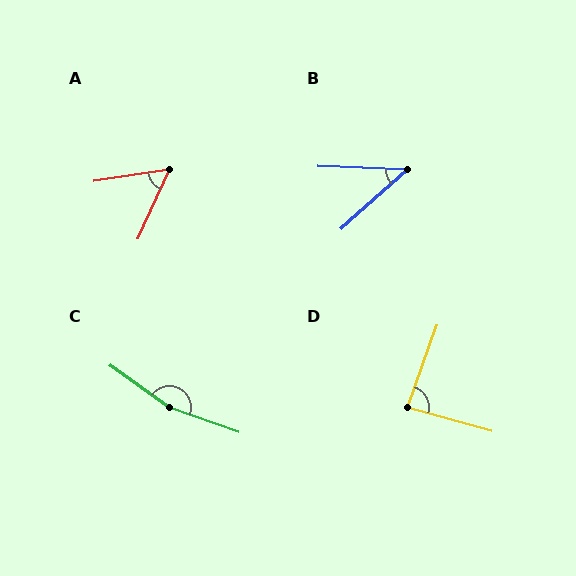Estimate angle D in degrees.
Approximately 86 degrees.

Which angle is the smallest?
B, at approximately 44 degrees.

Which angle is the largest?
C, at approximately 164 degrees.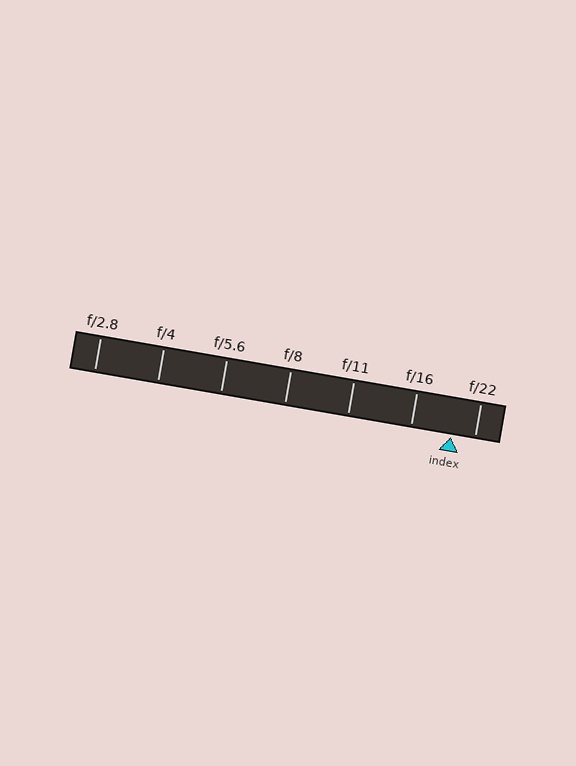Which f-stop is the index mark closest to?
The index mark is closest to f/22.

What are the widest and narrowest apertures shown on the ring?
The widest aperture shown is f/2.8 and the narrowest is f/22.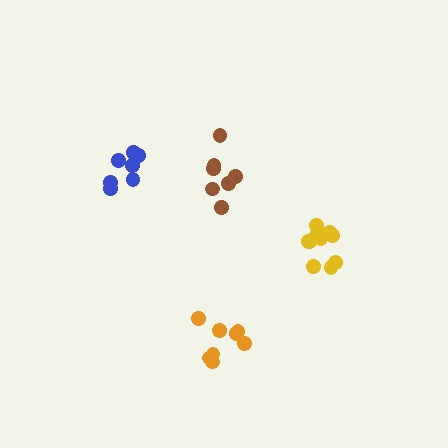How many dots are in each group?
Group 1: 7 dots, Group 2: 10 dots, Group 3: 7 dots, Group 4: 8 dots (32 total).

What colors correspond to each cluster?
The clusters are colored: brown, yellow, blue, orange.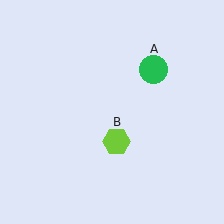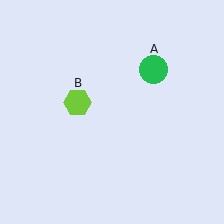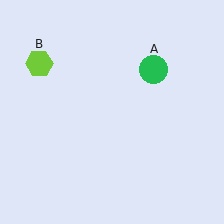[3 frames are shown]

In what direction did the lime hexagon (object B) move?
The lime hexagon (object B) moved up and to the left.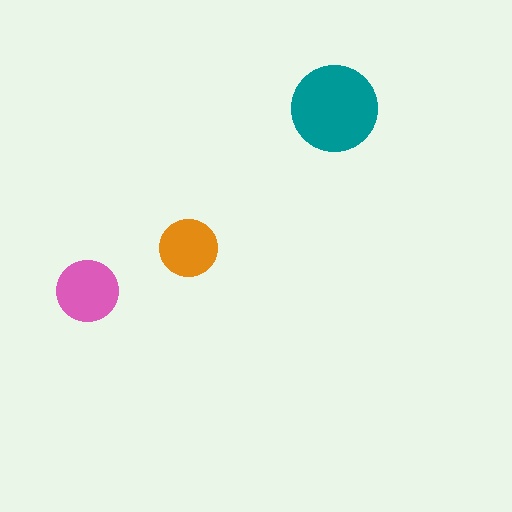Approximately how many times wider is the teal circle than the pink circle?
About 1.5 times wider.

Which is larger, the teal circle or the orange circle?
The teal one.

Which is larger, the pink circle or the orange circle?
The pink one.